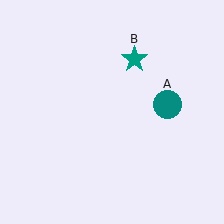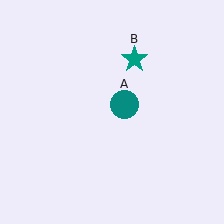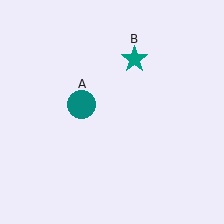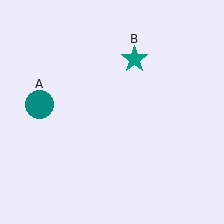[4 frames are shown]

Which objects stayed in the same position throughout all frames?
Teal star (object B) remained stationary.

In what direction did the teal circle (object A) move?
The teal circle (object A) moved left.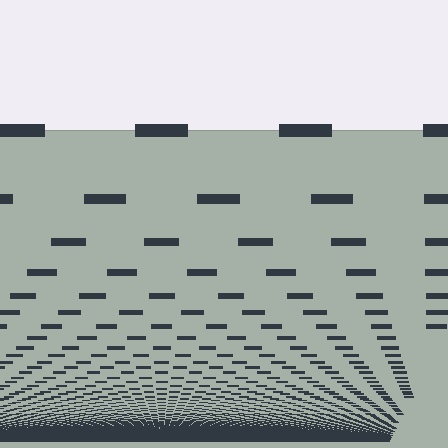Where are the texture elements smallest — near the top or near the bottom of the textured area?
Near the bottom.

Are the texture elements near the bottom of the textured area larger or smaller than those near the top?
Smaller. The gradient is inverted — elements near the bottom are smaller and denser.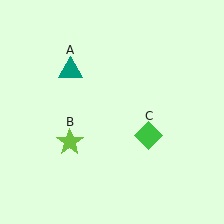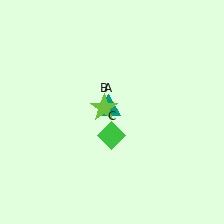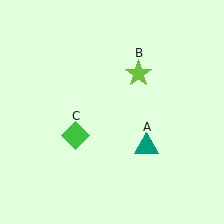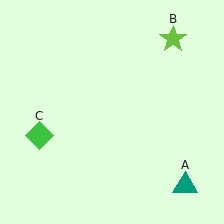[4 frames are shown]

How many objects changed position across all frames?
3 objects changed position: teal triangle (object A), lime star (object B), green diamond (object C).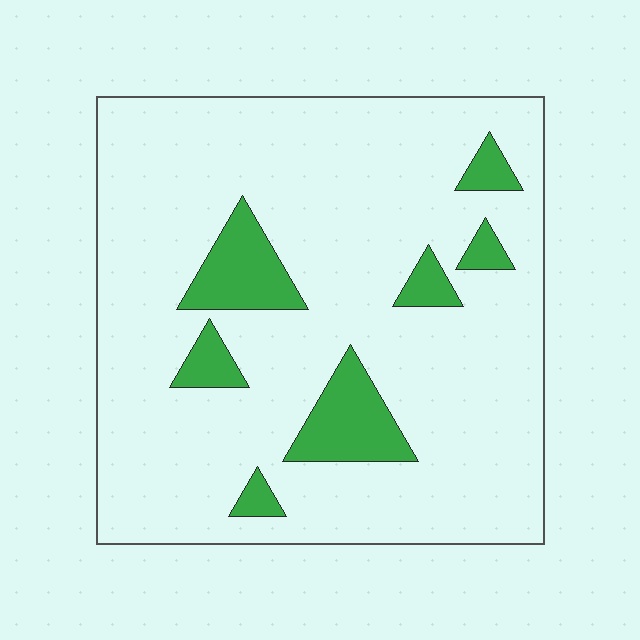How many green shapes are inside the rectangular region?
7.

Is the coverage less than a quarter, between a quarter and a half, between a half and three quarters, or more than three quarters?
Less than a quarter.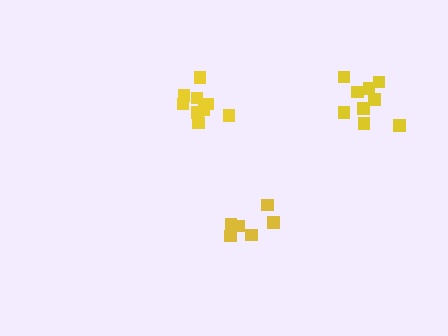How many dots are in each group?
Group 1: 9 dots, Group 2: 9 dots, Group 3: 7 dots (25 total).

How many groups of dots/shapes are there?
There are 3 groups.